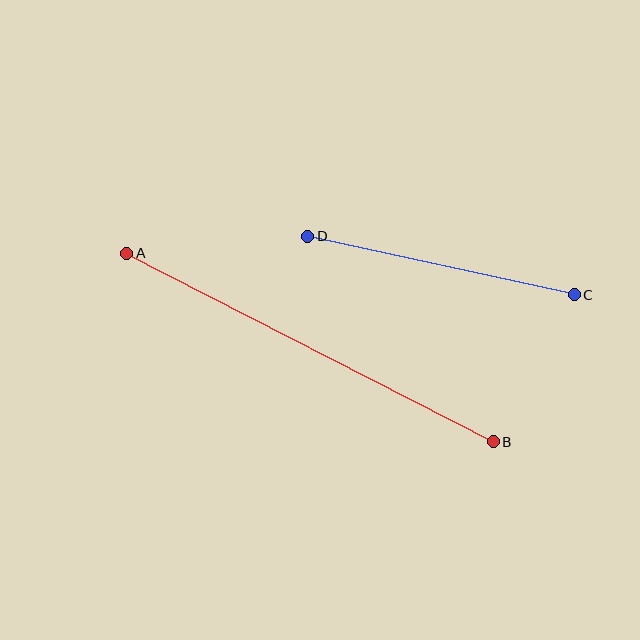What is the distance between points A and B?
The distance is approximately 412 pixels.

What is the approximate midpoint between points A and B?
The midpoint is at approximately (310, 347) pixels.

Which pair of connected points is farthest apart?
Points A and B are farthest apart.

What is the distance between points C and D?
The distance is approximately 273 pixels.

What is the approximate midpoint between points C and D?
The midpoint is at approximately (441, 265) pixels.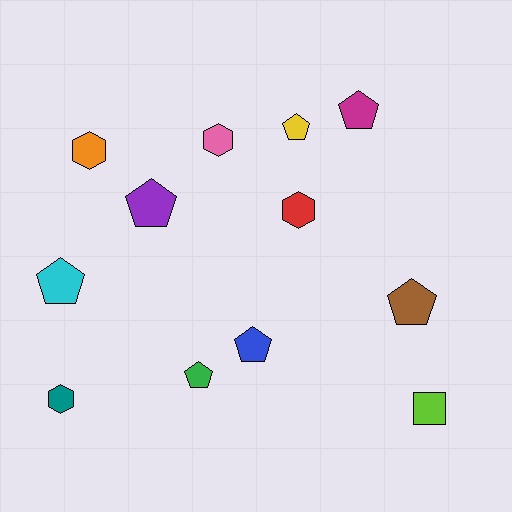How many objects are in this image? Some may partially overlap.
There are 12 objects.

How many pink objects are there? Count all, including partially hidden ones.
There is 1 pink object.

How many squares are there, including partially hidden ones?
There is 1 square.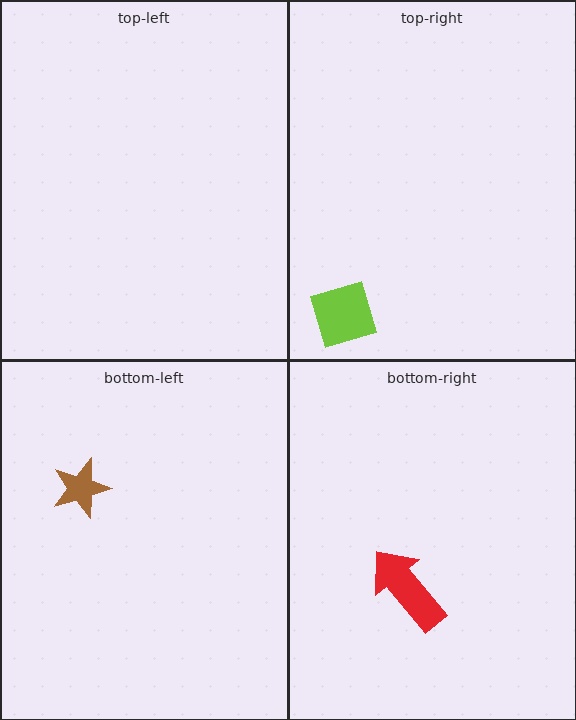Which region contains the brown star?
The bottom-left region.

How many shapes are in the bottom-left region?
1.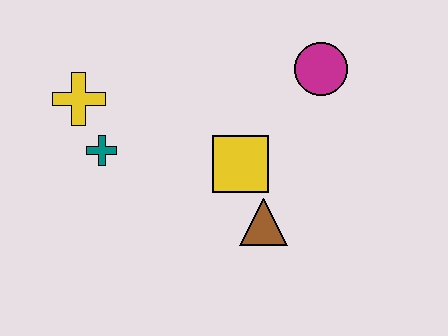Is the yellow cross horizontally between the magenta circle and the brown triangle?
No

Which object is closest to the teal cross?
The yellow cross is closest to the teal cross.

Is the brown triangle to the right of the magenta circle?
No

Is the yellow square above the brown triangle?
Yes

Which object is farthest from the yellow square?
The yellow cross is farthest from the yellow square.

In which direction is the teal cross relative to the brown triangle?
The teal cross is to the left of the brown triangle.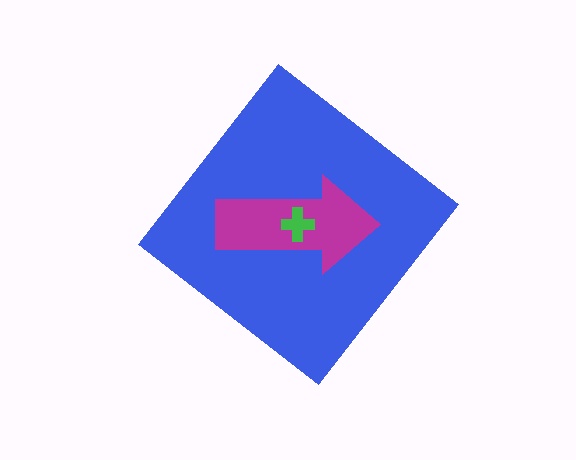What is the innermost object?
The green cross.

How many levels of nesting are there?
3.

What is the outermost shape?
The blue diamond.